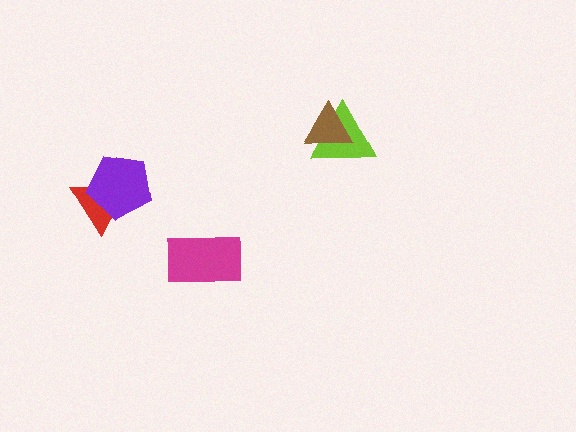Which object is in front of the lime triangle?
The brown triangle is in front of the lime triangle.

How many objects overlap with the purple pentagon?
1 object overlaps with the purple pentagon.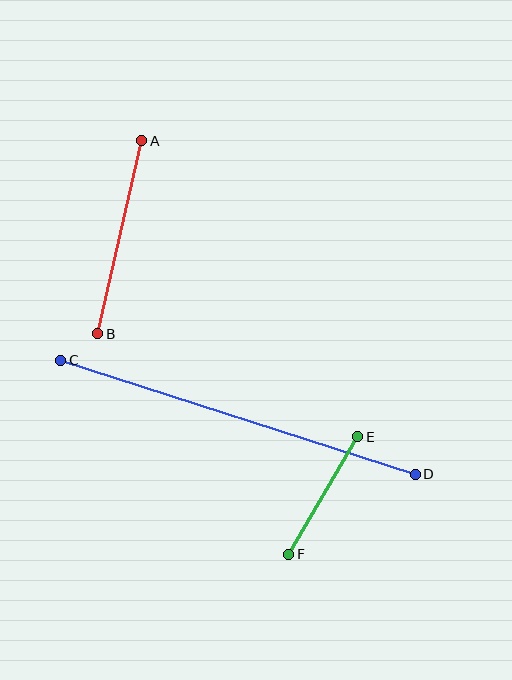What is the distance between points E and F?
The distance is approximately 136 pixels.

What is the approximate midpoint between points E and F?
The midpoint is at approximately (323, 495) pixels.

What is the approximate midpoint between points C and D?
The midpoint is at approximately (238, 417) pixels.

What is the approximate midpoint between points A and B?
The midpoint is at approximately (120, 237) pixels.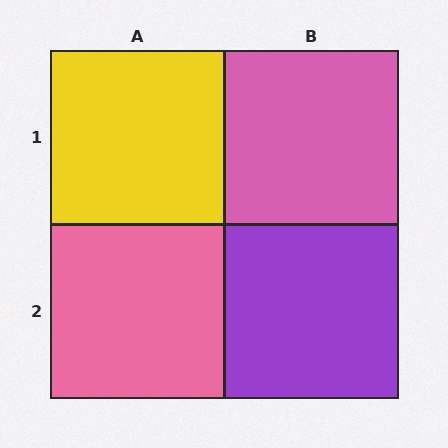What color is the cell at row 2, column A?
Pink.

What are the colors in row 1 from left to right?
Yellow, pink.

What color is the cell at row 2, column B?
Purple.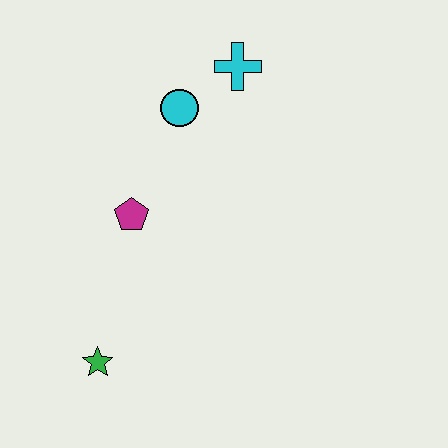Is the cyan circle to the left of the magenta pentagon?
No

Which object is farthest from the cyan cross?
The green star is farthest from the cyan cross.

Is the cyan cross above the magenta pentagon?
Yes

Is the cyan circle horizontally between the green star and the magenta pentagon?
No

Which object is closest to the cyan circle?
The cyan cross is closest to the cyan circle.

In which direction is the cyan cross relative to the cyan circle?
The cyan cross is to the right of the cyan circle.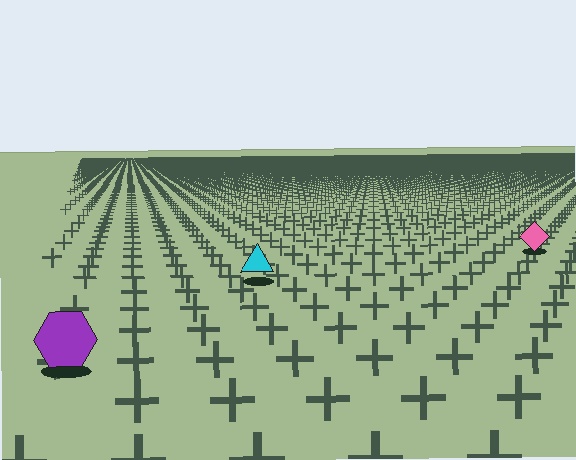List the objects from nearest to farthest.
From nearest to farthest: the purple hexagon, the cyan triangle, the pink diamond.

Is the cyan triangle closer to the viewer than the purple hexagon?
No. The purple hexagon is closer — you can tell from the texture gradient: the ground texture is coarser near it.